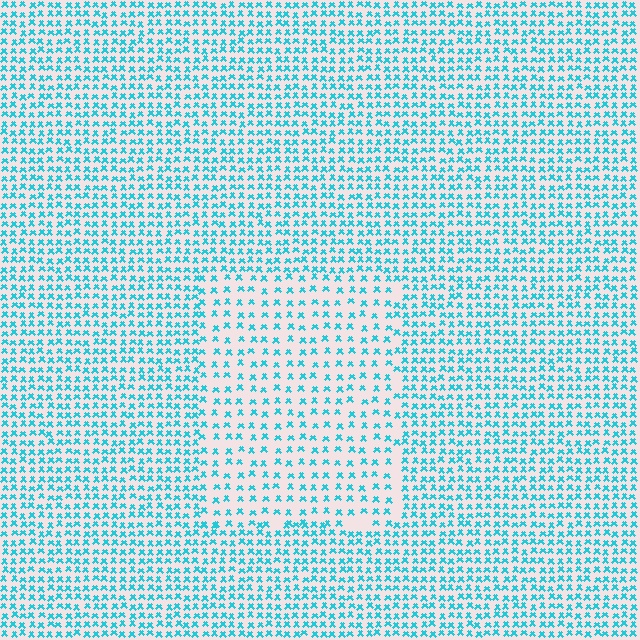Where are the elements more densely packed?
The elements are more densely packed outside the rectangle boundary.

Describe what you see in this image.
The image contains small cyan elements arranged at two different densities. A rectangle-shaped region is visible where the elements are less densely packed than the surrounding area.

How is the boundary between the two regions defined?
The boundary is defined by a change in element density (approximately 1.8x ratio). All elements are the same color, size, and shape.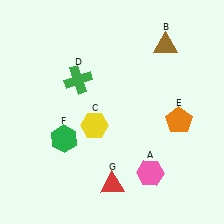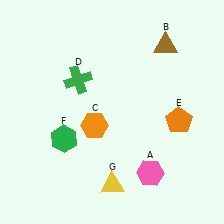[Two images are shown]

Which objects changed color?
C changed from yellow to orange. G changed from red to yellow.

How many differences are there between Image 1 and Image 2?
There are 2 differences between the two images.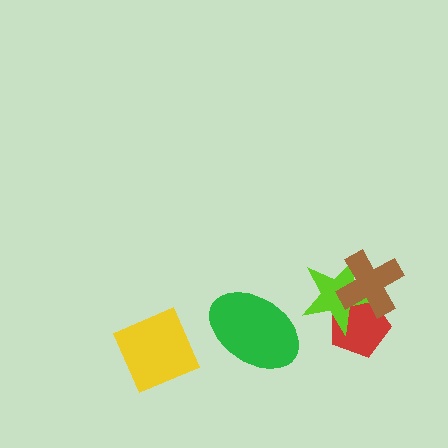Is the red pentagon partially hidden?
Yes, it is partially covered by another shape.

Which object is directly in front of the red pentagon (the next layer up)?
The lime star is directly in front of the red pentagon.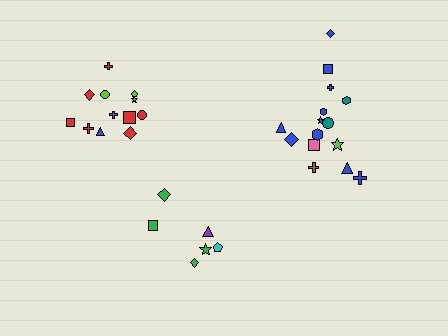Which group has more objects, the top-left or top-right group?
The top-right group.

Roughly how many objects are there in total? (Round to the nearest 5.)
Roughly 35 objects in total.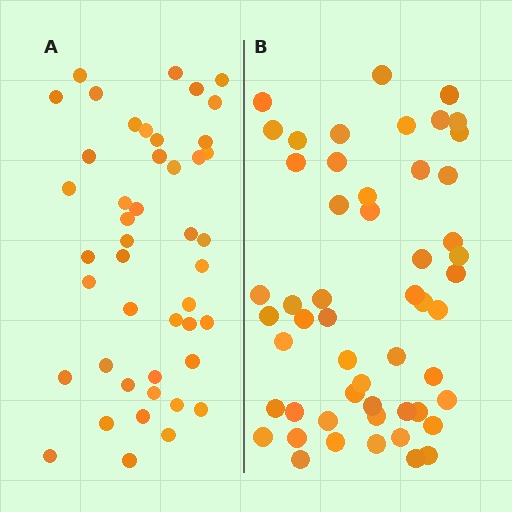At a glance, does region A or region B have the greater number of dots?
Region B (the right region) has more dots.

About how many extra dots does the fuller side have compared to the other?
Region B has roughly 8 or so more dots than region A.